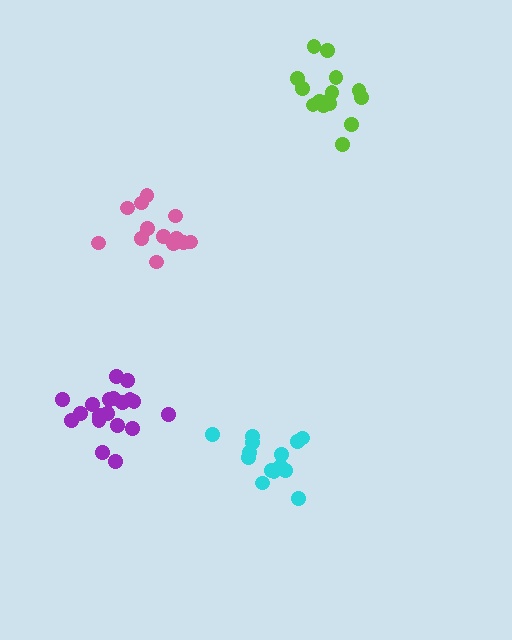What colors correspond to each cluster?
The clusters are colored: purple, cyan, lime, pink.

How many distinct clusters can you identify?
There are 4 distinct clusters.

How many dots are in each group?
Group 1: 19 dots, Group 2: 14 dots, Group 3: 15 dots, Group 4: 13 dots (61 total).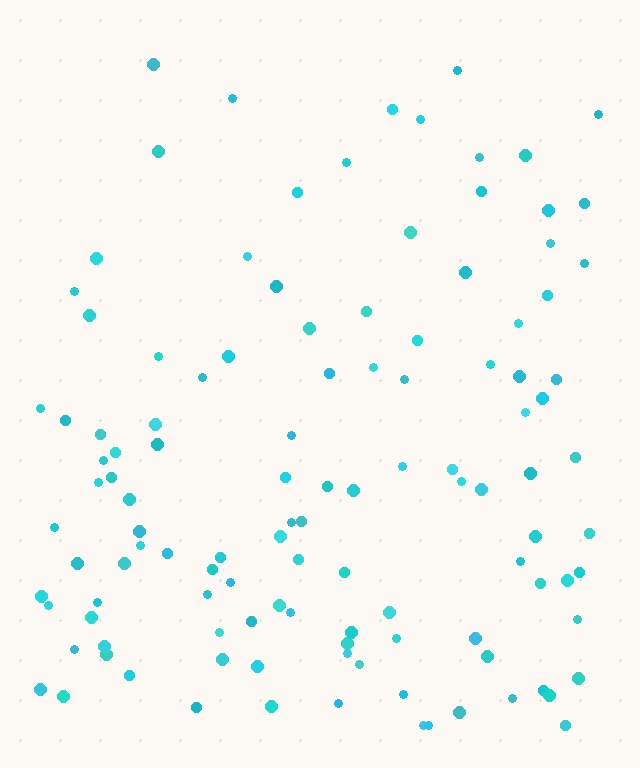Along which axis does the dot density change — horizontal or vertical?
Vertical.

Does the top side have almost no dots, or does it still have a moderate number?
Still a moderate number, just noticeably fewer than the bottom.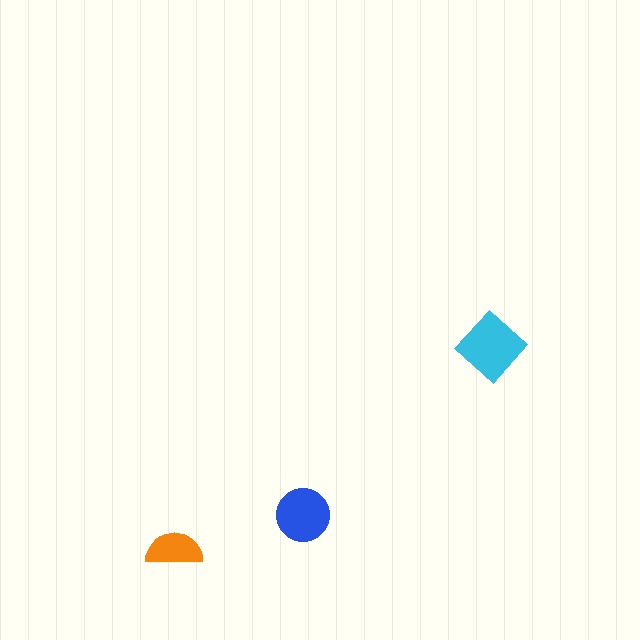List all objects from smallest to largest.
The orange semicircle, the blue circle, the cyan diamond.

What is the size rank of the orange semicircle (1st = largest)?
3rd.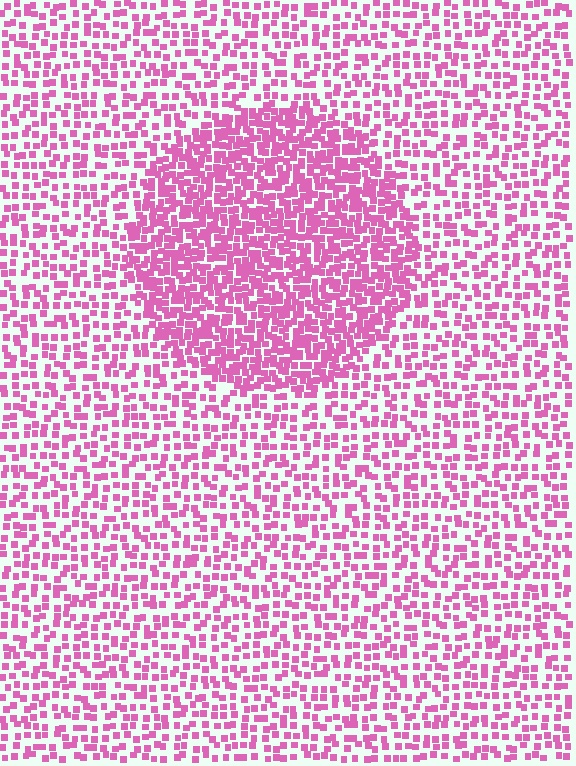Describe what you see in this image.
The image contains small pink elements arranged at two different densities. A circle-shaped region is visible where the elements are more densely packed than the surrounding area.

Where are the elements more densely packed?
The elements are more densely packed inside the circle boundary.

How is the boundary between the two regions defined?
The boundary is defined by a change in element density (approximately 2.0x ratio). All elements are the same color, size, and shape.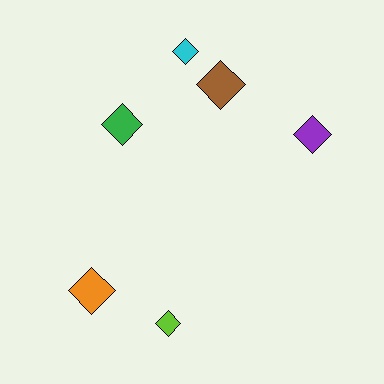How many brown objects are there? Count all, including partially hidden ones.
There is 1 brown object.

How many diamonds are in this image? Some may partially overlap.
There are 6 diamonds.